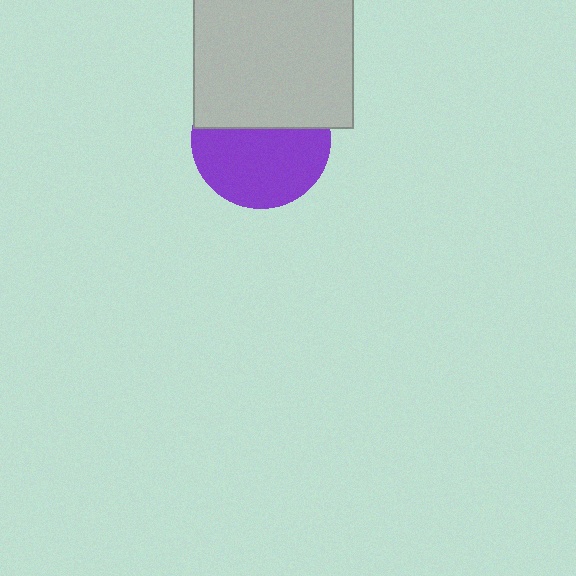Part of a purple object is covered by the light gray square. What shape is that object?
It is a circle.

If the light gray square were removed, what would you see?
You would see the complete purple circle.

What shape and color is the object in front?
The object in front is a light gray square.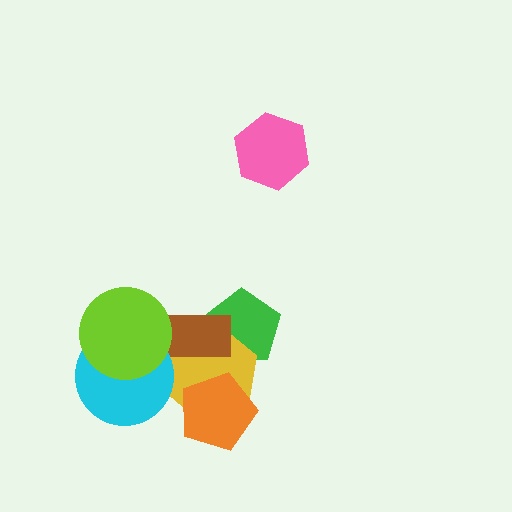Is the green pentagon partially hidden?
Yes, it is partially covered by another shape.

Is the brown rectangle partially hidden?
Yes, it is partially covered by another shape.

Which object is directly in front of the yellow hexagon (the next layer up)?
The orange pentagon is directly in front of the yellow hexagon.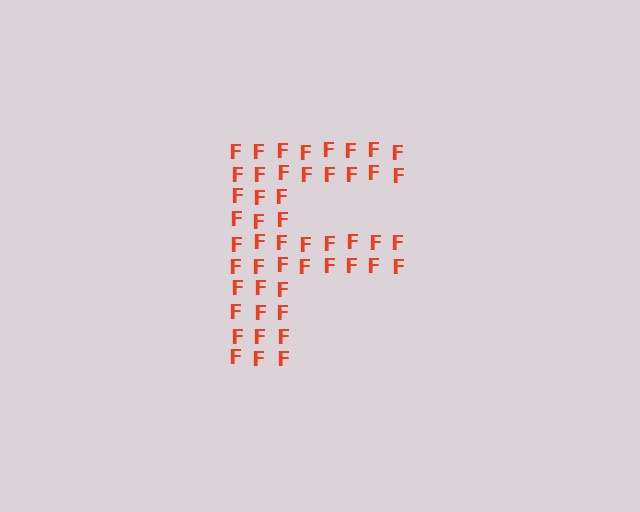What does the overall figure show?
The overall figure shows the letter F.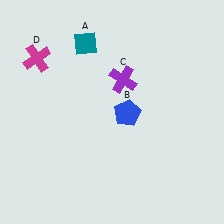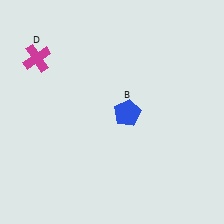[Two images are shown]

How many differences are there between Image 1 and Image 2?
There are 2 differences between the two images.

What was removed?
The purple cross (C), the teal diamond (A) were removed in Image 2.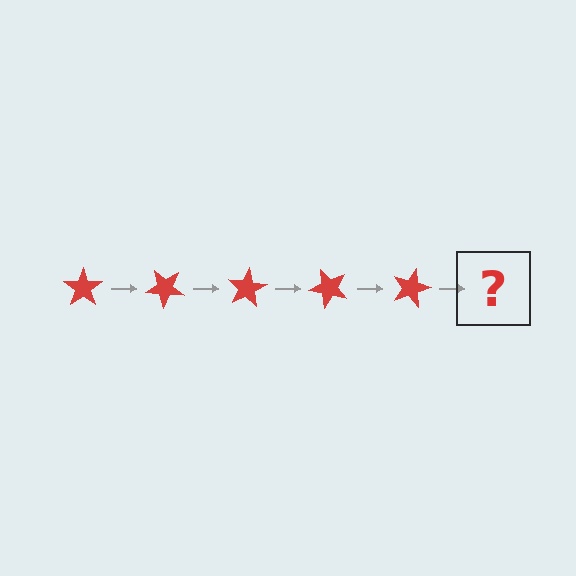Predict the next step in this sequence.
The next step is a red star rotated 200 degrees.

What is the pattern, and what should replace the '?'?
The pattern is that the star rotates 40 degrees each step. The '?' should be a red star rotated 200 degrees.